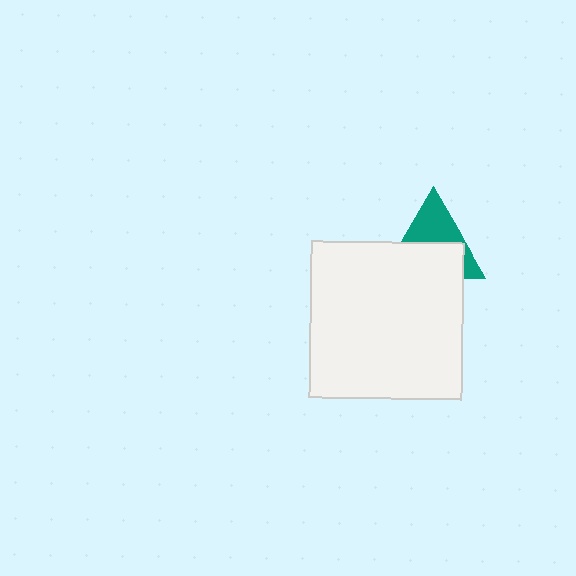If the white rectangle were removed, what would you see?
You would see the complete teal triangle.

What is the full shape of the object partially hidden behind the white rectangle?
The partially hidden object is a teal triangle.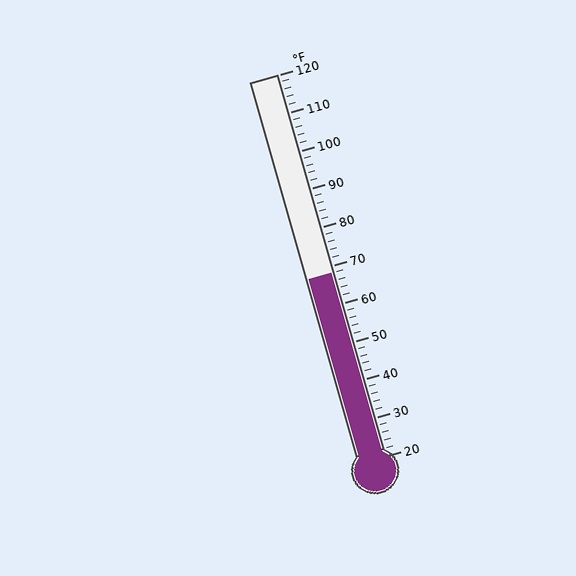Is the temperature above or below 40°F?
The temperature is above 40°F.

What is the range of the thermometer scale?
The thermometer scale ranges from 20°F to 120°F.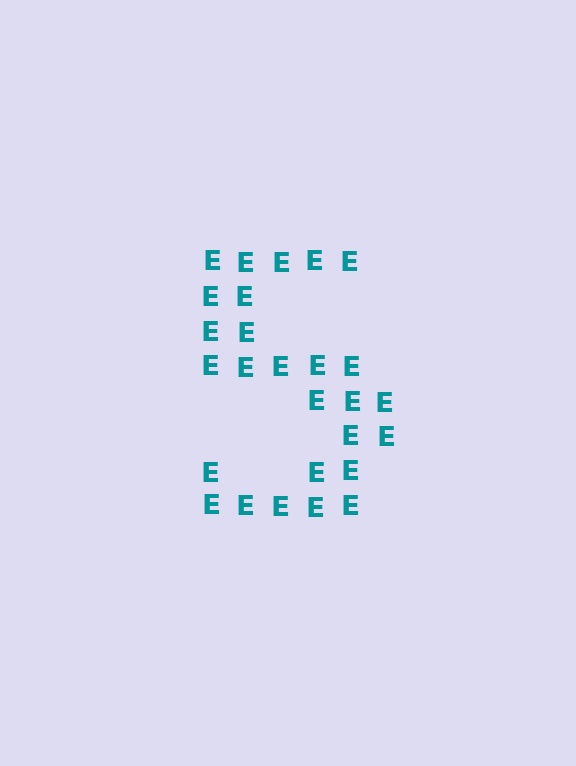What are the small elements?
The small elements are letter E's.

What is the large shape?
The large shape is the digit 5.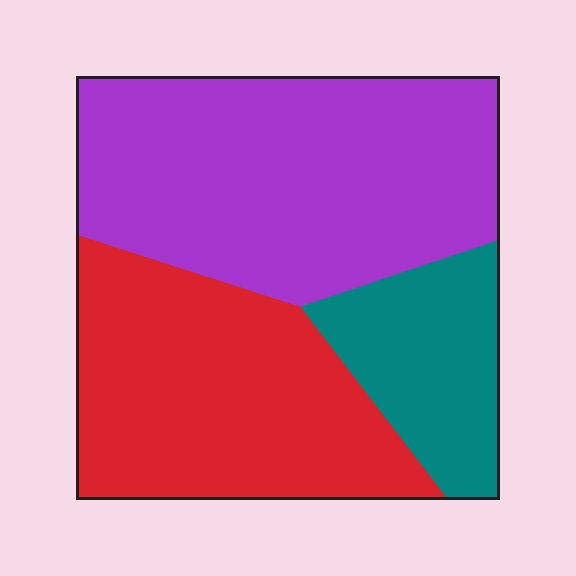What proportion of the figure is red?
Red covers 37% of the figure.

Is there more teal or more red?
Red.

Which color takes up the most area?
Purple, at roughly 45%.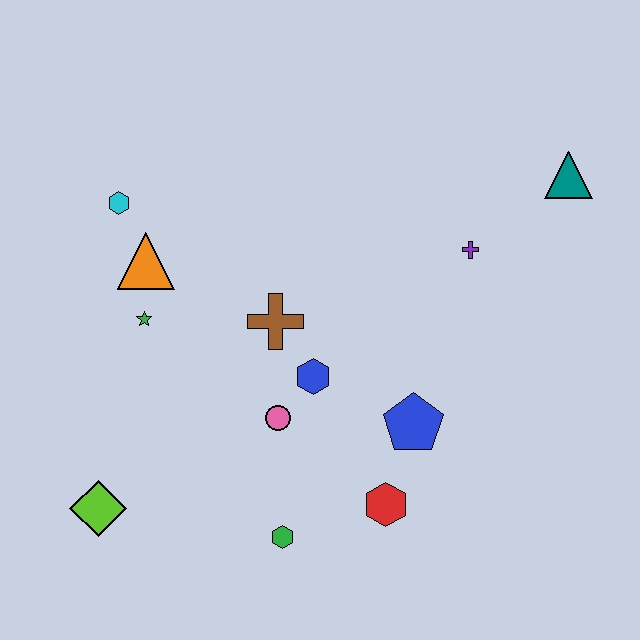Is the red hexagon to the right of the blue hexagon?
Yes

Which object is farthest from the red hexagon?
The cyan hexagon is farthest from the red hexagon.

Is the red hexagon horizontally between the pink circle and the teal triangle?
Yes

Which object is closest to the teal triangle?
The purple cross is closest to the teal triangle.